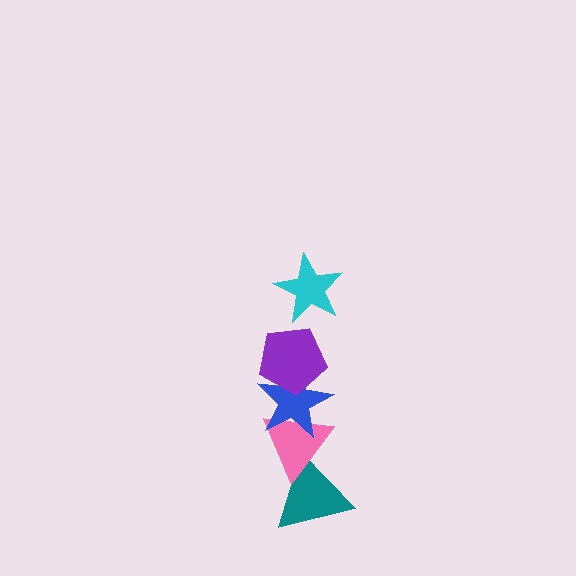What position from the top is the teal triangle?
The teal triangle is 5th from the top.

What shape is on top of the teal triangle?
The pink triangle is on top of the teal triangle.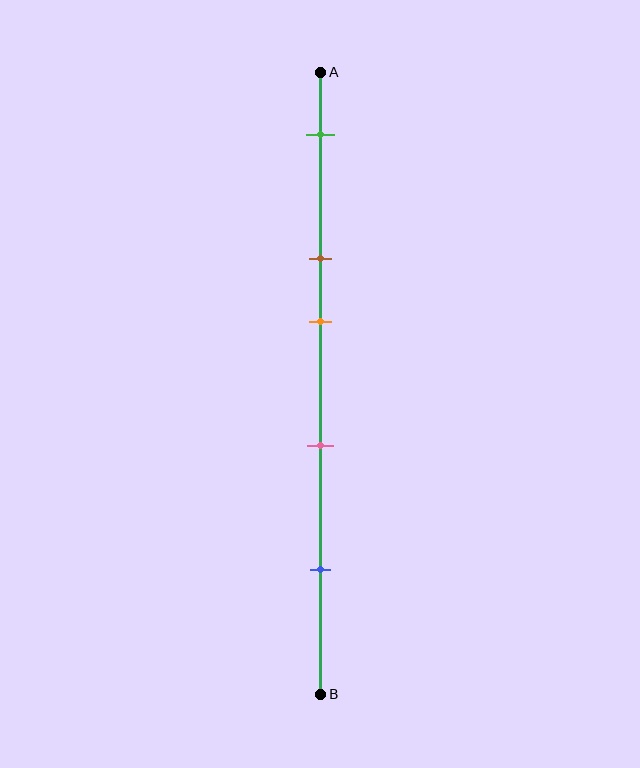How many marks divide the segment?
There are 5 marks dividing the segment.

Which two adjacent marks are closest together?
The brown and orange marks are the closest adjacent pair.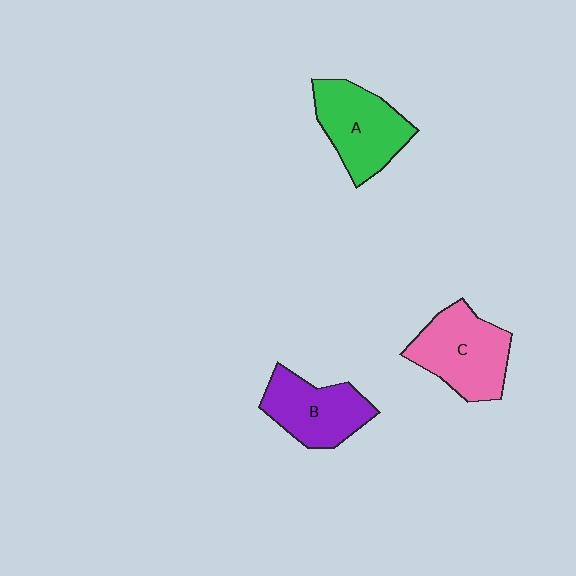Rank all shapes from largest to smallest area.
From largest to smallest: C (pink), A (green), B (purple).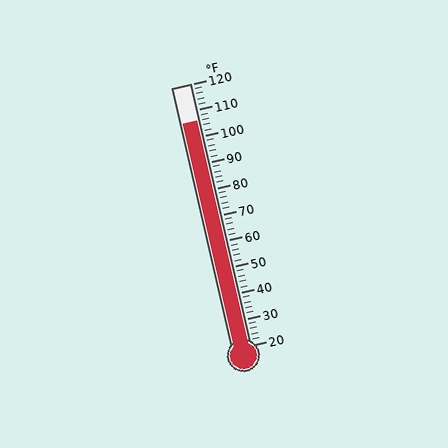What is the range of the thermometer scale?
The thermometer scale ranges from 20°F to 120°F.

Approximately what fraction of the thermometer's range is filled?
The thermometer is filled to approximately 85% of its range.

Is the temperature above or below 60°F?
The temperature is above 60°F.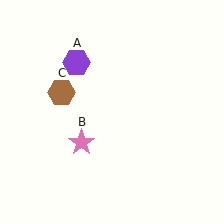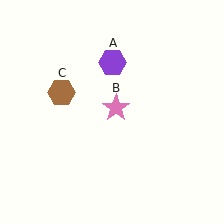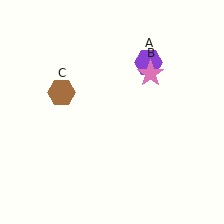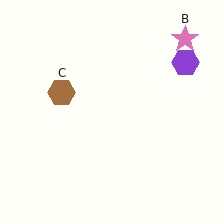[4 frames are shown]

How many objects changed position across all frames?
2 objects changed position: purple hexagon (object A), pink star (object B).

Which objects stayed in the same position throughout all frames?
Brown hexagon (object C) remained stationary.